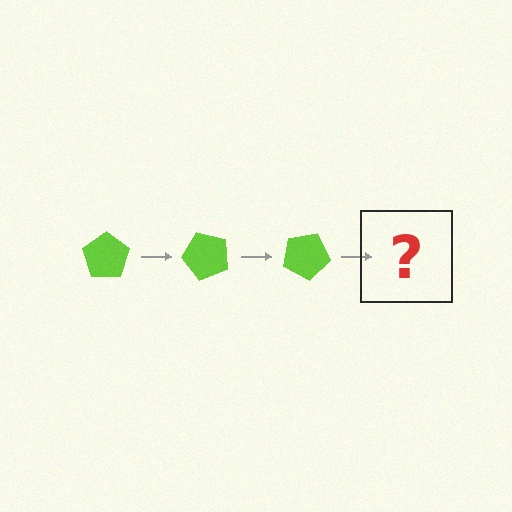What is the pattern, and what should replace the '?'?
The pattern is that the pentagon rotates 50 degrees each step. The '?' should be a lime pentagon rotated 150 degrees.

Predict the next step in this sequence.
The next step is a lime pentagon rotated 150 degrees.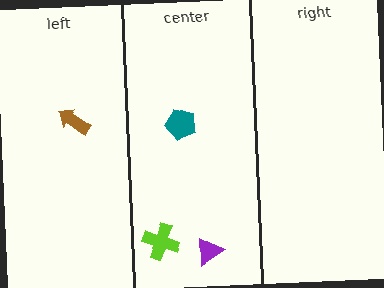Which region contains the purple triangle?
The center region.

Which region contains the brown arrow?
The left region.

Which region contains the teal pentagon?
The center region.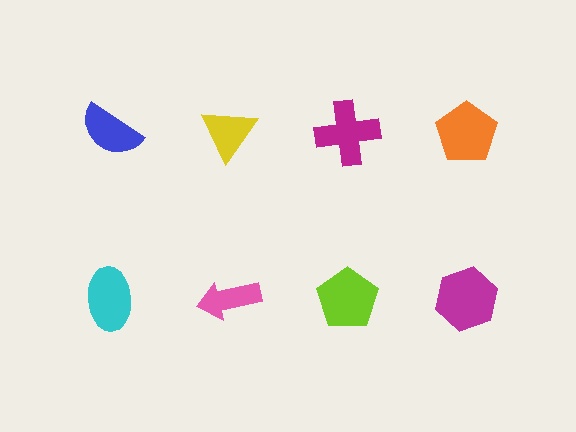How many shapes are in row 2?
4 shapes.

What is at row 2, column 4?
A magenta hexagon.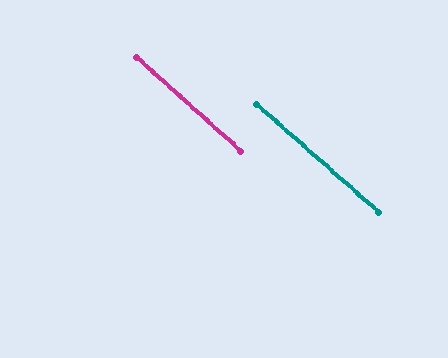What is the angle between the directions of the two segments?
Approximately 1 degree.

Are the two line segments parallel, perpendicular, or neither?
Parallel — their directions differ by only 0.5°.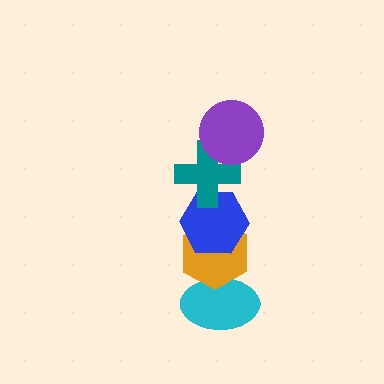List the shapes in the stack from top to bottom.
From top to bottom: the purple circle, the teal cross, the blue hexagon, the orange hexagon, the cyan ellipse.